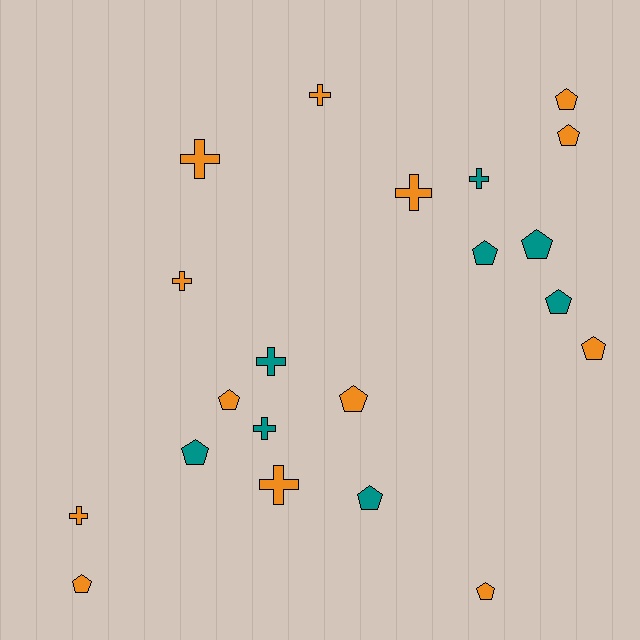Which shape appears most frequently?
Pentagon, with 12 objects.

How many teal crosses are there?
There are 3 teal crosses.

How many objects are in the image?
There are 21 objects.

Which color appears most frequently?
Orange, with 13 objects.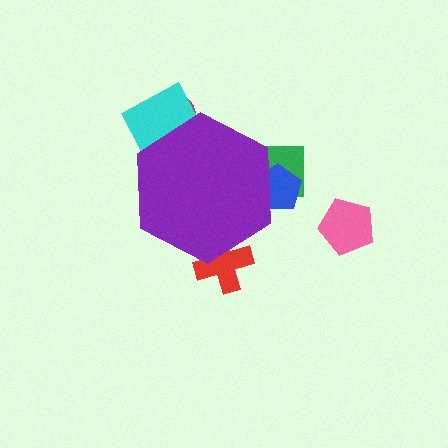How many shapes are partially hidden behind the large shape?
5 shapes are partially hidden.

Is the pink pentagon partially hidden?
No, the pink pentagon is fully visible.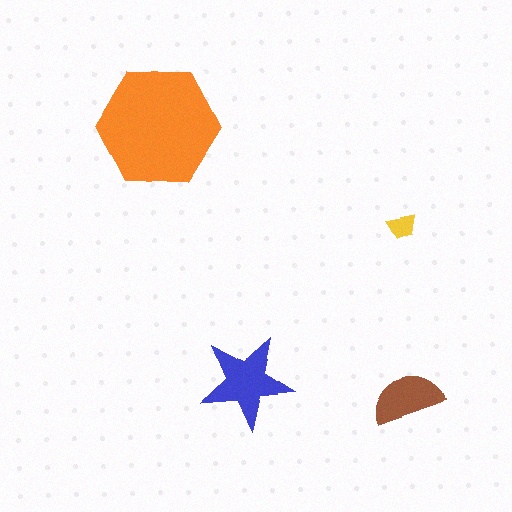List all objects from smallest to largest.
The yellow trapezoid, the brown semicircle, the blue star, the orange hexagon.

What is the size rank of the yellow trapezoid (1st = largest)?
4th.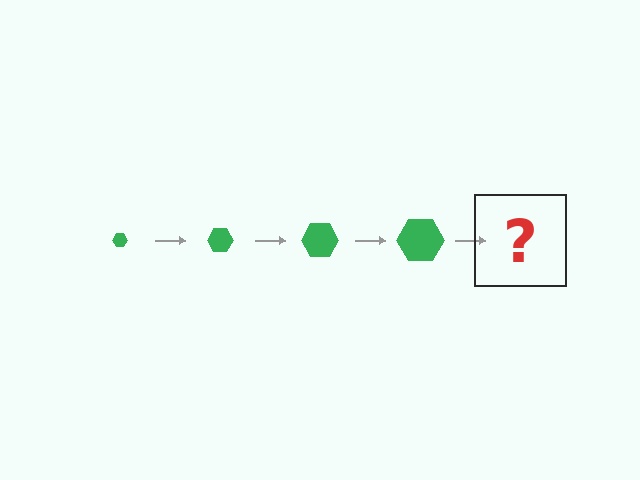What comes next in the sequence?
The next element should be a green hexagon, larger than the previous one.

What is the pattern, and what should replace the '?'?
The pattern is that the hexagon gets progressively larger each step. The '?' should be a green hexagon, larger than the previous one.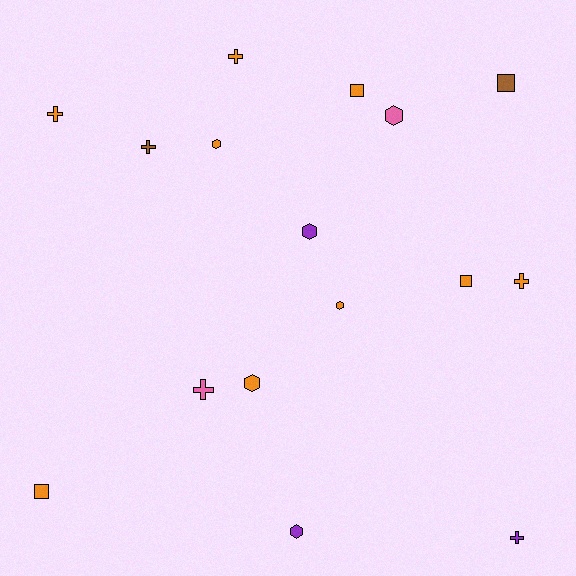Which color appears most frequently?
Orange, with 9 objects.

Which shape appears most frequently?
Cross, with 6 objects.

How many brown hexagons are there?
There are no brown hexagons.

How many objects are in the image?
There are 16 objects.